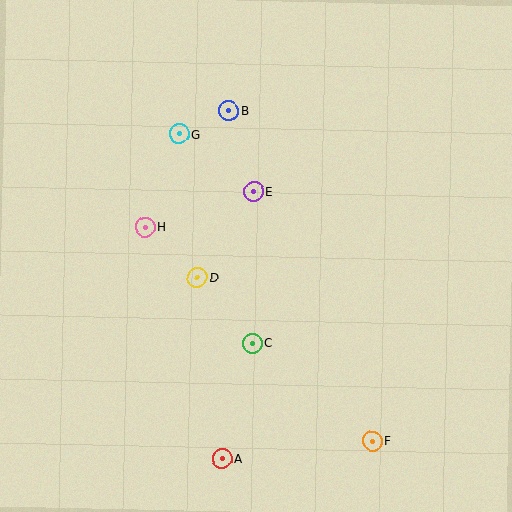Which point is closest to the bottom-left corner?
Point A is closest to the bottom-left corner.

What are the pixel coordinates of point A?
Point A is at (222, 459).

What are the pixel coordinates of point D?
Point D is at (197, 277).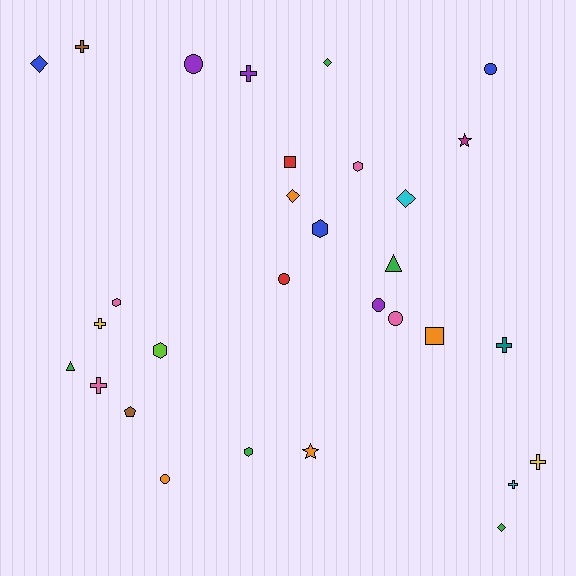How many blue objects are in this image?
There are 3 blue objects.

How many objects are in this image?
There are 30 objects.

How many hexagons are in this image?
There are 5 hexagons.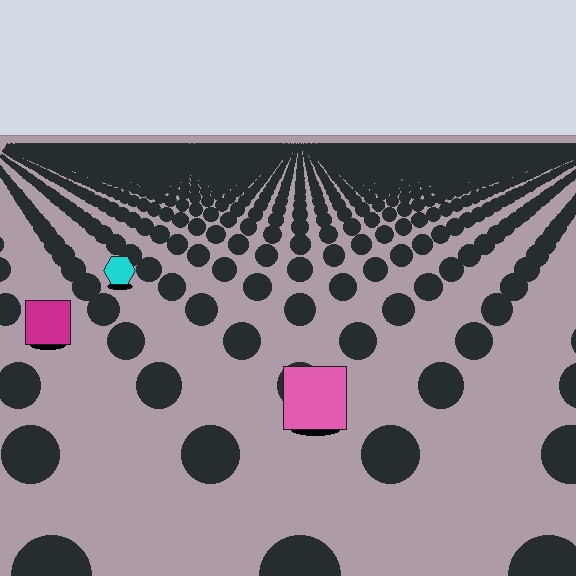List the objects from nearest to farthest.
From nearest to farthest: the pink square, the magenta square, the cyan hexagon.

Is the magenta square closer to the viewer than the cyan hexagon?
Yes. The magenta square is closer — you can tell from the texture gradient: the ground texture is coarser near it.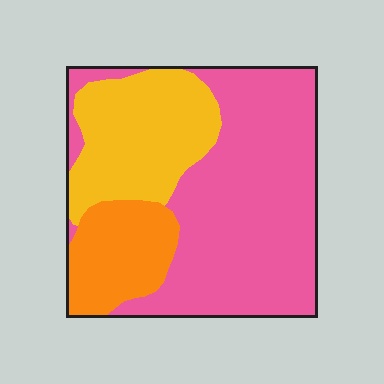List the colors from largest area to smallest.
From largest to smallest: pink, yellow, orange.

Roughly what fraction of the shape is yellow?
Yellow takes up about one quarter (1/4) of the shape.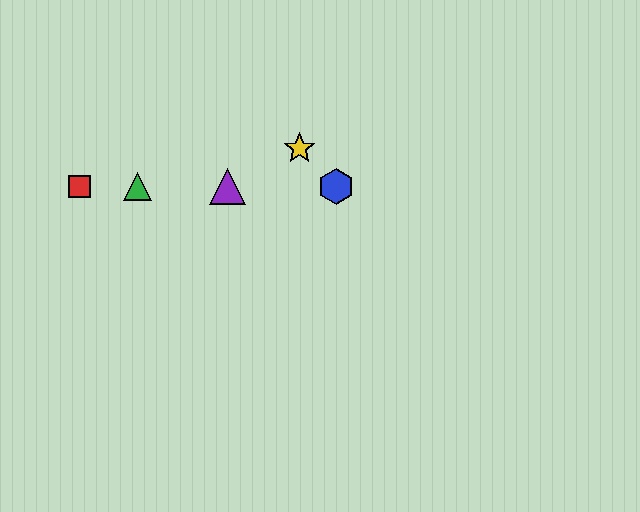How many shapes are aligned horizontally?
4 shapes (the red square, the blue hexagon, the green triangle, the purple triangle) are aligned horizontally.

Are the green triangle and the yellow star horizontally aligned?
No, the green triangle is at y≈186 and the yellow star is at y≈149.